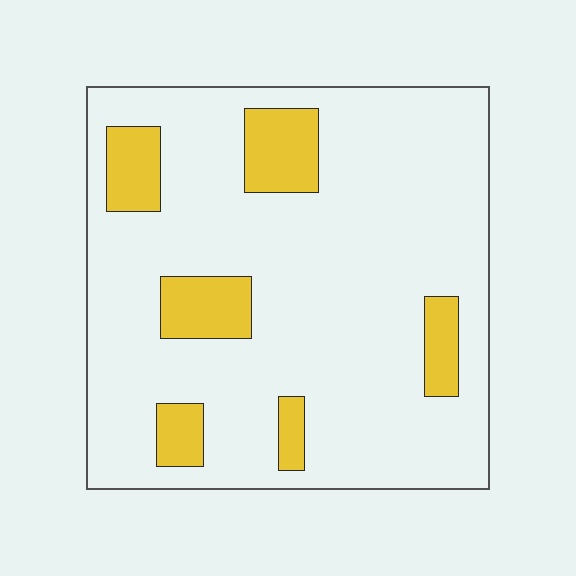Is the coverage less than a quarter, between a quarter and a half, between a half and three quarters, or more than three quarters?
Less than a quarter.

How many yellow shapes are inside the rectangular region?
6.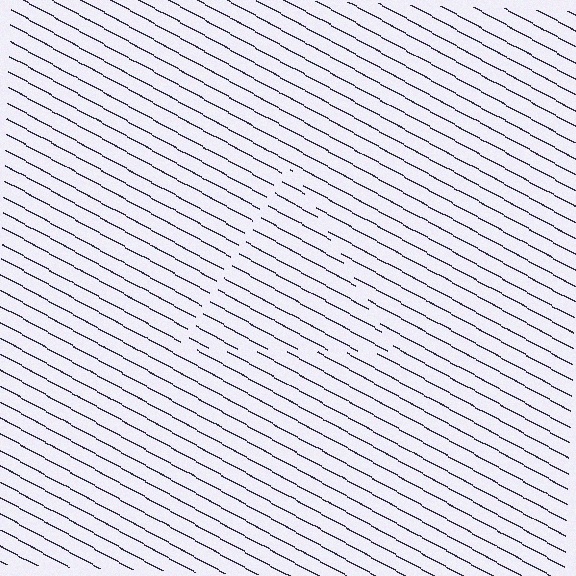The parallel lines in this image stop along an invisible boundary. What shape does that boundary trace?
An illusory triangle. The interior of the shape contains the same grating, shifted by half a period — the contour is defined by the phase discontinuity where line-ends from the inner and outer gratings abut.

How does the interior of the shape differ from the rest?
The interior of the shape contains the same grating, shifted by half a period — the contour is defined by the phase discontinuity where line-ends from the inner and outer gratings abut.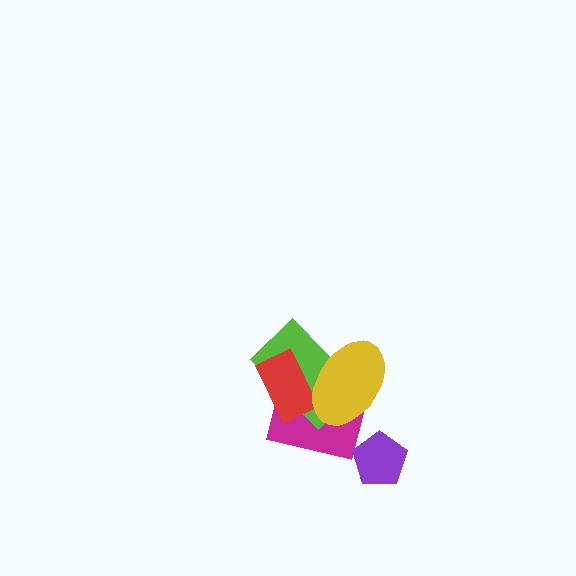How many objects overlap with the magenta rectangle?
3 objects overlap with the magenta rectangle.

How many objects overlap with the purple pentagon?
0 objects overlap with the purple pentagon.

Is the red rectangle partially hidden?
Yes, it is partially covered by another shape.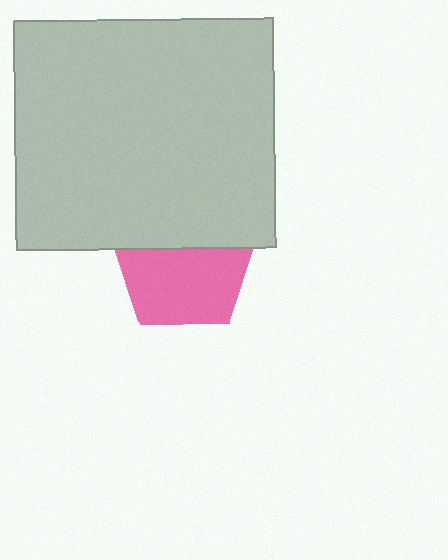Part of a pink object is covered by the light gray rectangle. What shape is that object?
It is a pentagon.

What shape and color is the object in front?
The object in front is a light gray rectangle.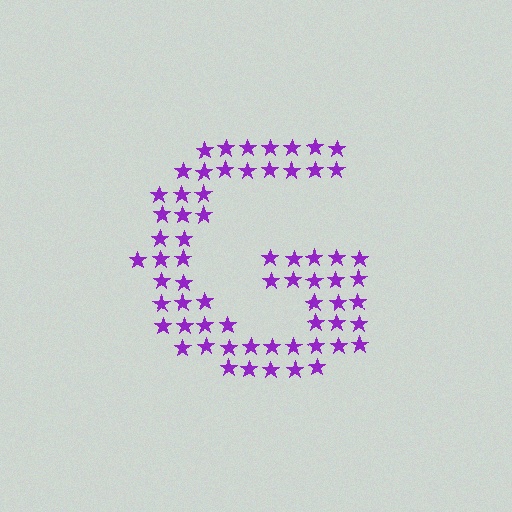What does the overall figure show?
The overall figure shows the letter G.